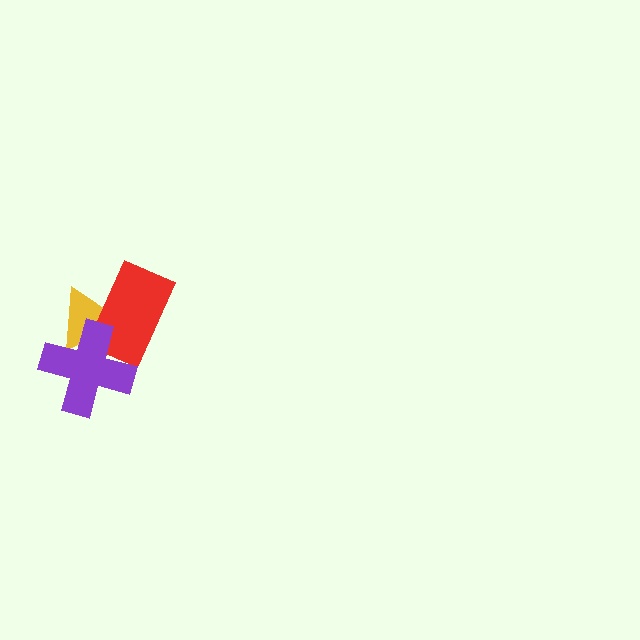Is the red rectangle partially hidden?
Yes, it is partially covered by another shape.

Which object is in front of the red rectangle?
The purple cross is in front of the red rectangle.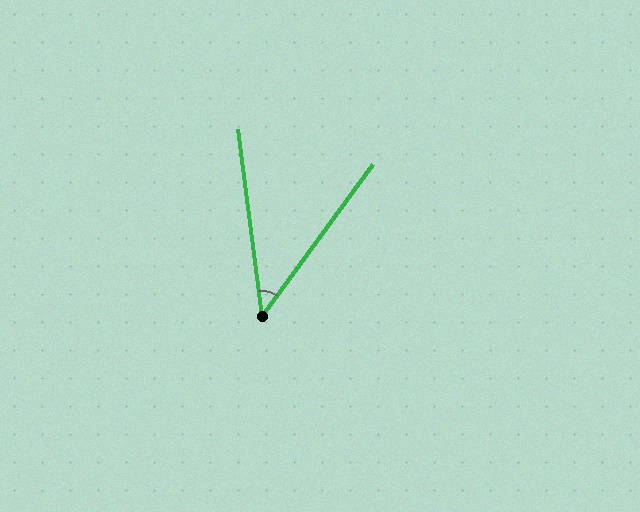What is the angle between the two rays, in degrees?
Approximately 43 degrees.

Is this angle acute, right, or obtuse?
It is acute.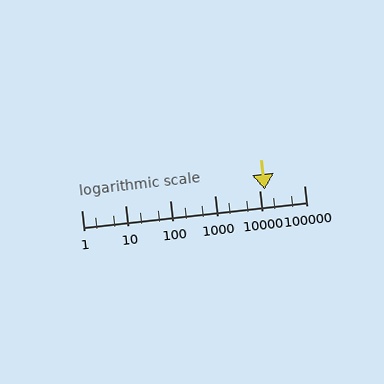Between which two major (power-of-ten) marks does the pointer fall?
The pointer is between 10000 and 100000.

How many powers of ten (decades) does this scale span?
The scale spans 5 decades, from 1 to 100000.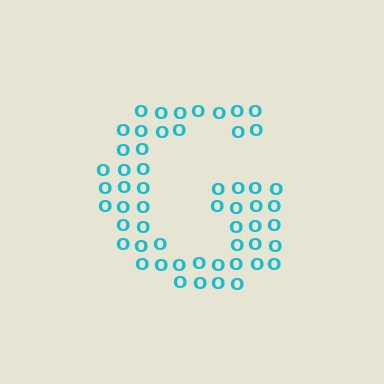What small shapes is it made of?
It is made of small letter O's.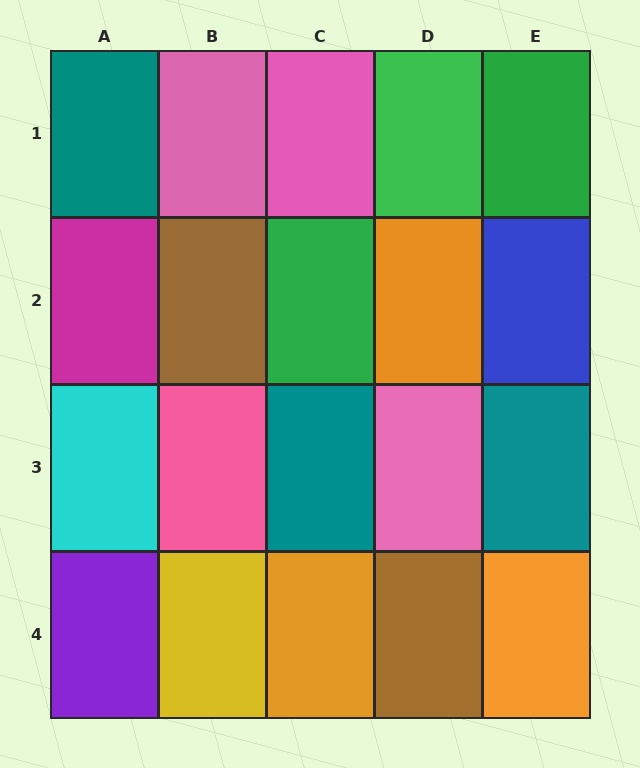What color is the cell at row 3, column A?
Cyan.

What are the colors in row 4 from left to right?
Purple, yellow, orange, brown, orange.